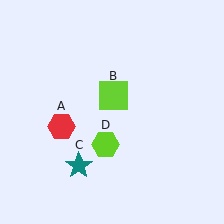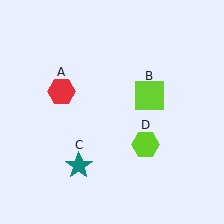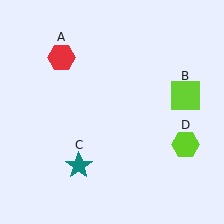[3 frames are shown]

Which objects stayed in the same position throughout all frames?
Teal star (object C) remained stationary.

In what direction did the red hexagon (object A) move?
The red hexagon (object A) moved up.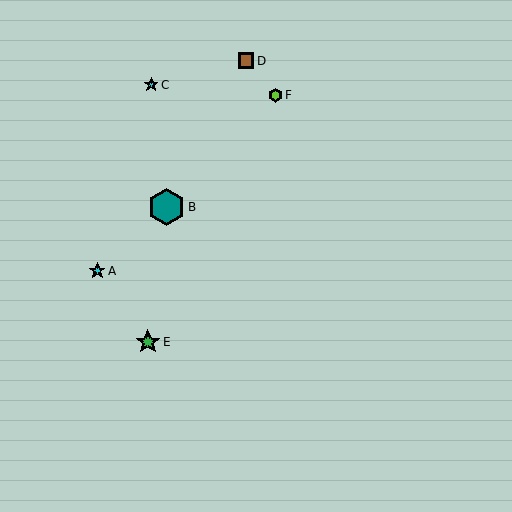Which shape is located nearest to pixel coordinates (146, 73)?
The cyan star (labeled C) at (151, 85) is nearest to that location.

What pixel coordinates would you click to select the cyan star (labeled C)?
Click at (151, 85) to select the cyan star C.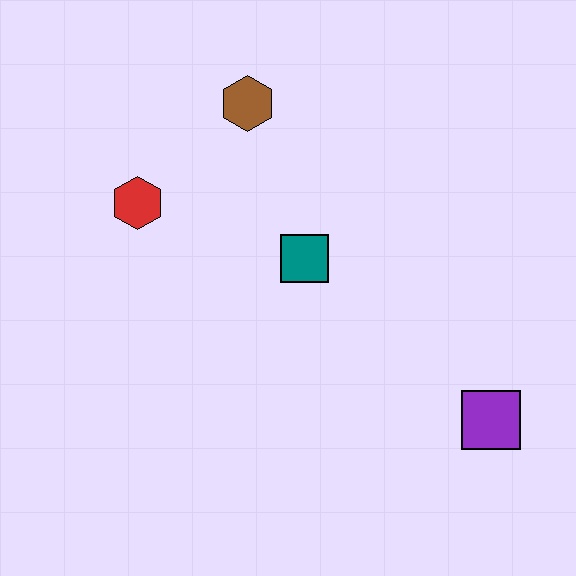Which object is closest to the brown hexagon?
The red hexagon is closest to the brown hexagon.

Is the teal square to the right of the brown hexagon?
Yes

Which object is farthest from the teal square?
The purple square is farthest from the teal square.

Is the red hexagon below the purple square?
No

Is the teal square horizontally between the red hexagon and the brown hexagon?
No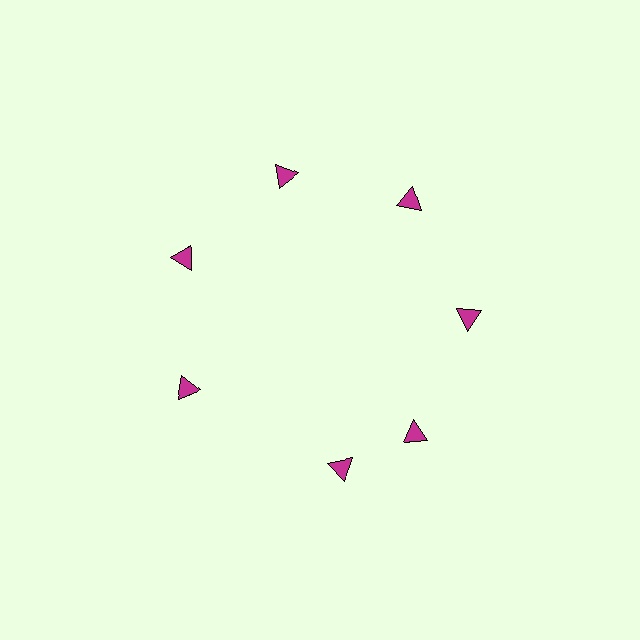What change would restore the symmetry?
The symmetry would be restored by rotating it back into even spacing with its neighbors so that all 7 triangles sit at equal angles and equal distance from the center.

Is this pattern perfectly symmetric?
No. The 7 magenta triangles are arranged in a ring, but one element near the 6 o'clock position is rotated out of alignment along the ring, breaking the 7-fold rotational symmetry.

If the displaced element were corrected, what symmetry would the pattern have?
It would have 7-fold rotational symmetry — the pattern would map onto itself every 51 degrees.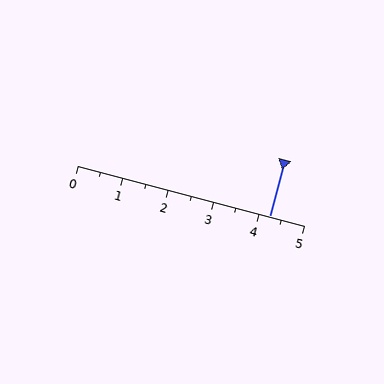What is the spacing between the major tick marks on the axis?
The major ticks are spaced 1 apart.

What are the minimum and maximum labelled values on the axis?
The axis runs from 0 to 5.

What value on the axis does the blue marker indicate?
The marker indicates approximately 4.2.